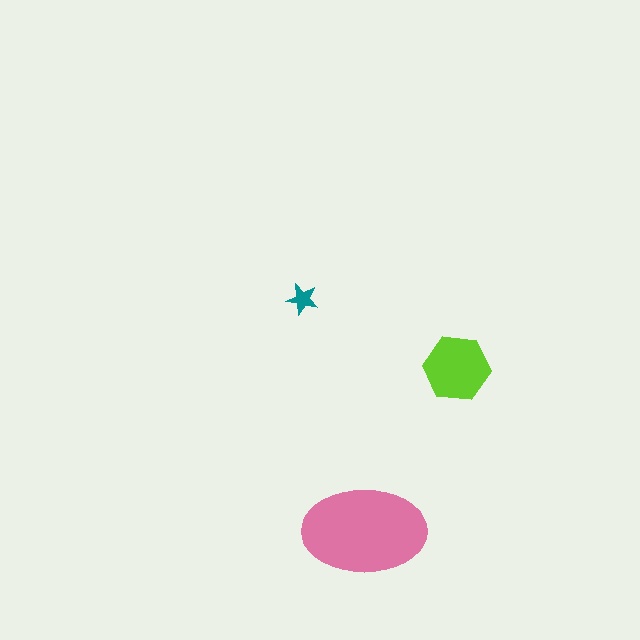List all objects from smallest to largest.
The teal star, the lime hexagon, the pink ellipse.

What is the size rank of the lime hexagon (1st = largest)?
2nd.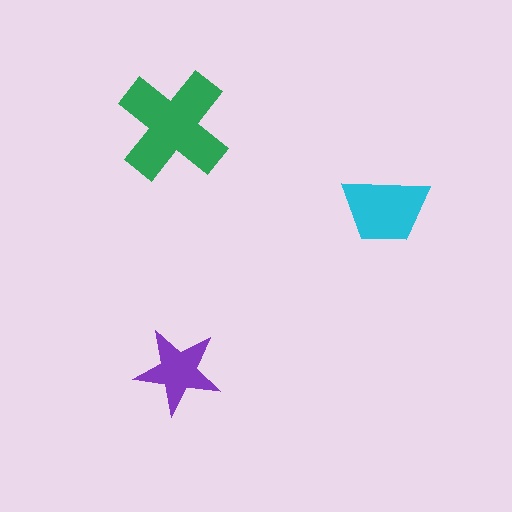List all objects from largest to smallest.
The green cross, the cyan trapezoid, the purple star.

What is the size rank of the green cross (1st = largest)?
1st.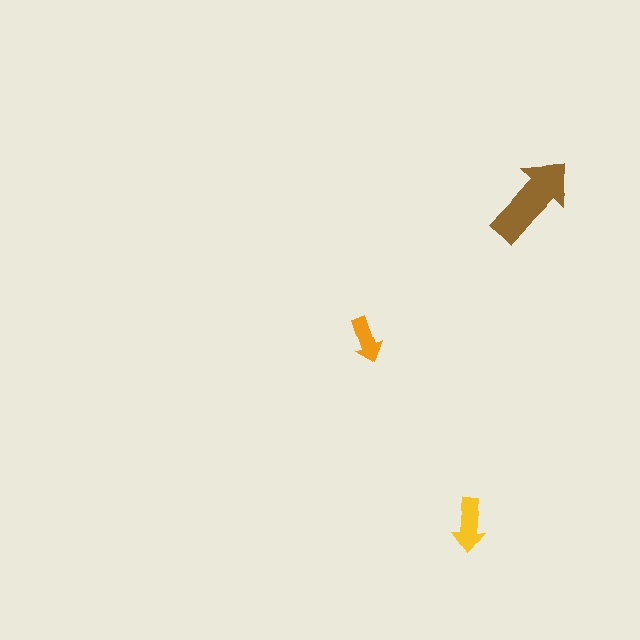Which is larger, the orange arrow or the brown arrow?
The brown one.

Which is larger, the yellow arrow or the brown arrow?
The brown one.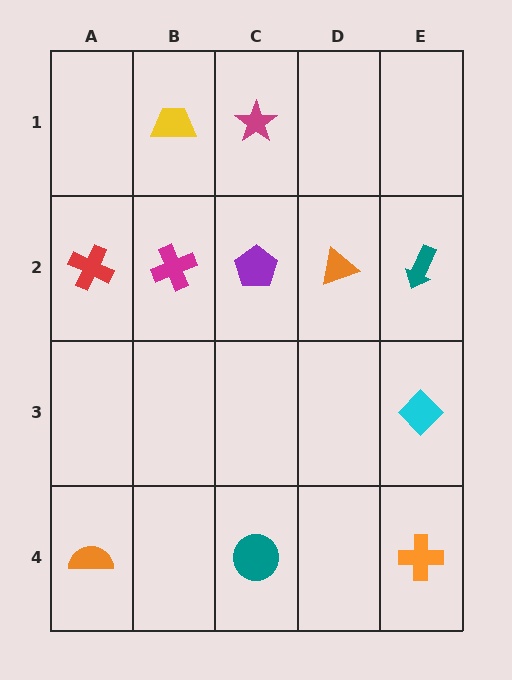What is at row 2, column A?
A red cross.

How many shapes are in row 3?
1 shape.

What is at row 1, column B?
A yellow trapezoid.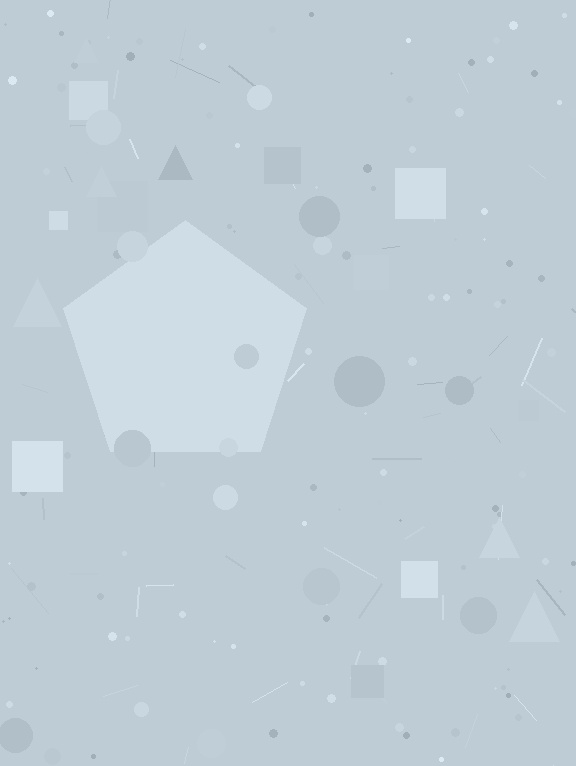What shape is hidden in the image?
A pentagon is hidden in the image.